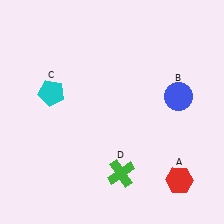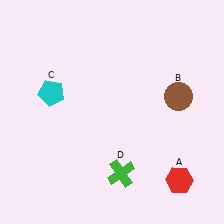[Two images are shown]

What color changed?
The circle (B) changed from blue in Image 1 to brown in Image 2.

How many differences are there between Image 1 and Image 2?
There is 1 difference between the two images.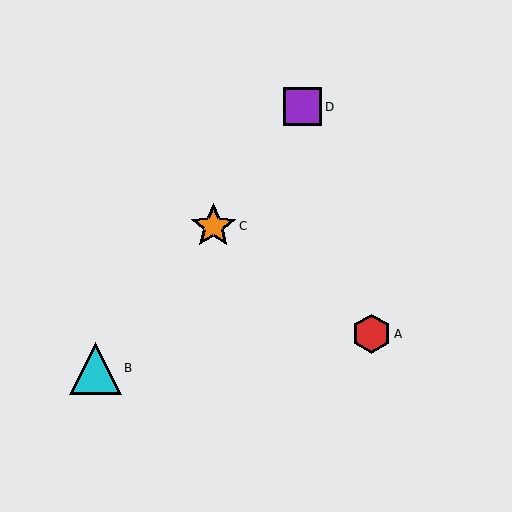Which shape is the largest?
The cyan triangle (labeled B) is the largest.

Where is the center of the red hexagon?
The center of the red hexagon is at (372, 334).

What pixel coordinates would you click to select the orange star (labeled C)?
Click at (213, 226) to select the orange star C.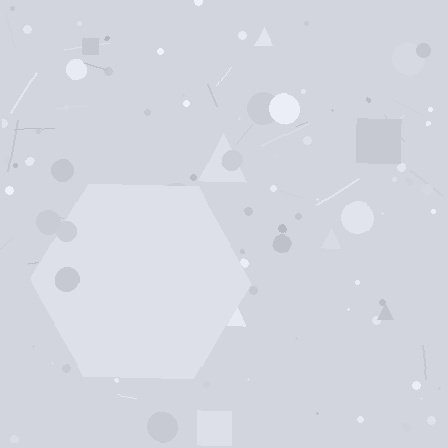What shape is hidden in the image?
A hexagon is hidden in the image.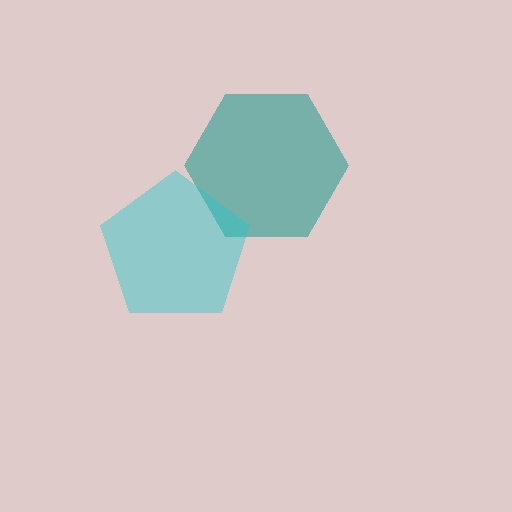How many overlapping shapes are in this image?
There are 2 overlapping shapes in the image.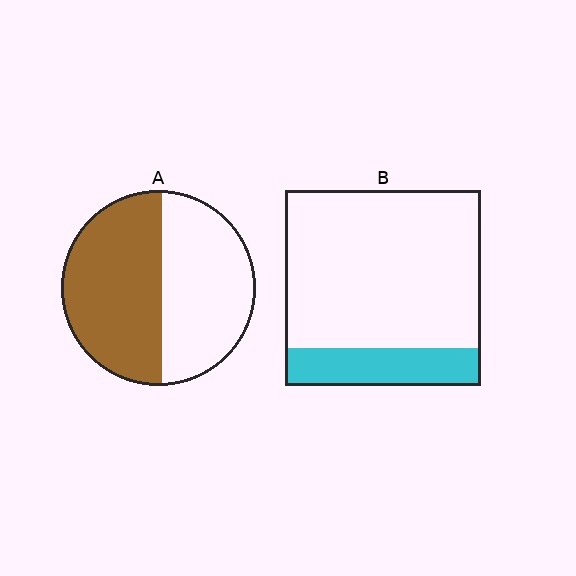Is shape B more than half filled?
No.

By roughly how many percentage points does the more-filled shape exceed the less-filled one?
By roughly 35 percentage points (A over B).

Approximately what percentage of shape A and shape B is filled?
A is approximately 50% and B is approximately 20%.